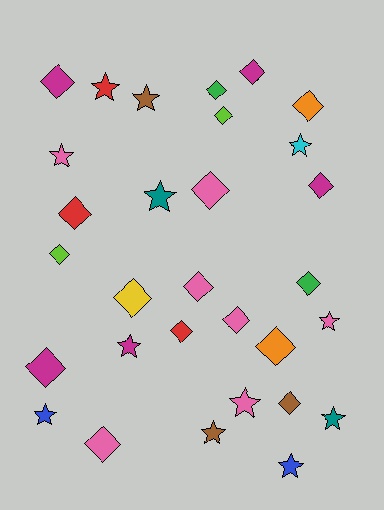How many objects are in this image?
There are 30 objects.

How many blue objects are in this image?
There are 2 blue objects.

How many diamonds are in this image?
There are 18 diamonds.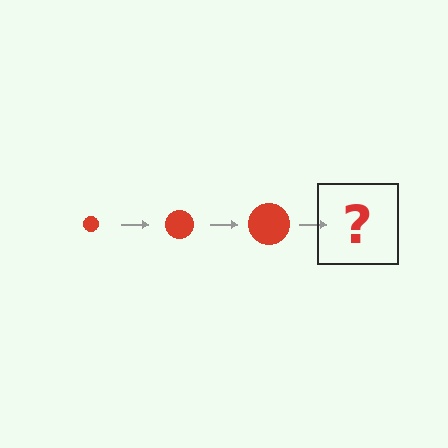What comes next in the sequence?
The next element should be a red circle, larger than the previous one.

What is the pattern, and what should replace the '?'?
The pattern is that the circle gets progressively larger each step. The '?' should be a red circle, larger than the previous one.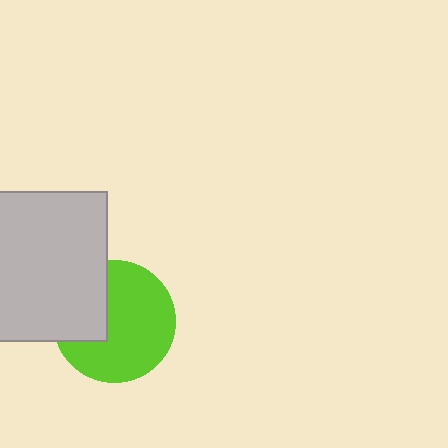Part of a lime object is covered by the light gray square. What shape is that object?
It is a circle.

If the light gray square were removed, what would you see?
You would see the complete lime circle.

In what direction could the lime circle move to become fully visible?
The lime circle could move right. That would shift it out from behind the light gray square entirely.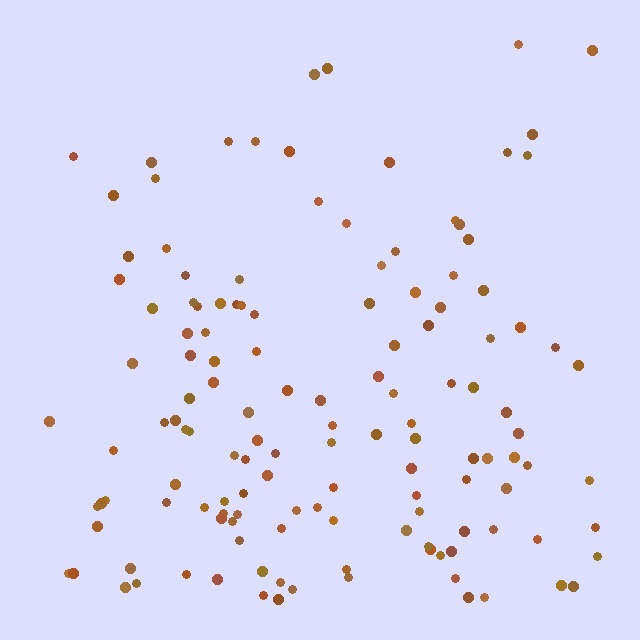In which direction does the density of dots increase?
From top to bottom, with the bottom side densest.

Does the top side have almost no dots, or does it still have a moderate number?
Still a moderate number, just noticeably fewer than the bottom.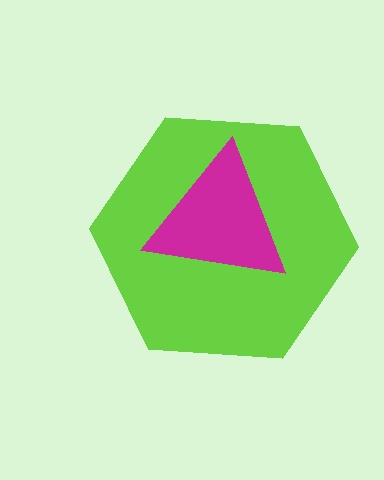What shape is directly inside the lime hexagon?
The magenta triangle.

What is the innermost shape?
The magenta triangle.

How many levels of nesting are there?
2.